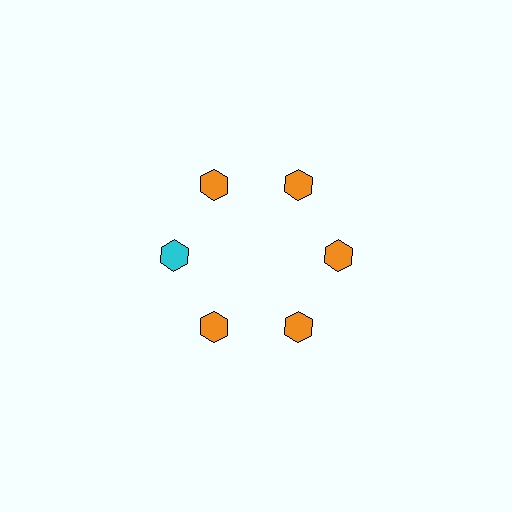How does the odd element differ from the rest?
It has a different color: cyan instead of orange.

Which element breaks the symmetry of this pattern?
The cyan hexagon at roughly the 9 o'clock position breaks the symmetry. All other shapes are orange hexagons.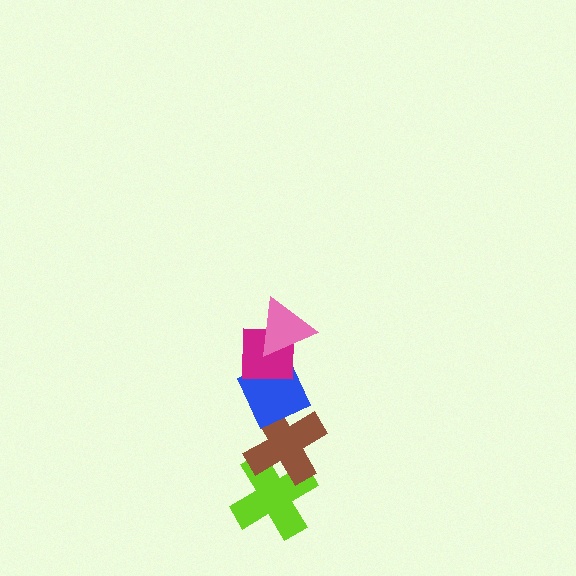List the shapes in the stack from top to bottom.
From top to bottom: the pink triangle, the magenta square, the blue diamond, the brown cross, the lime cross.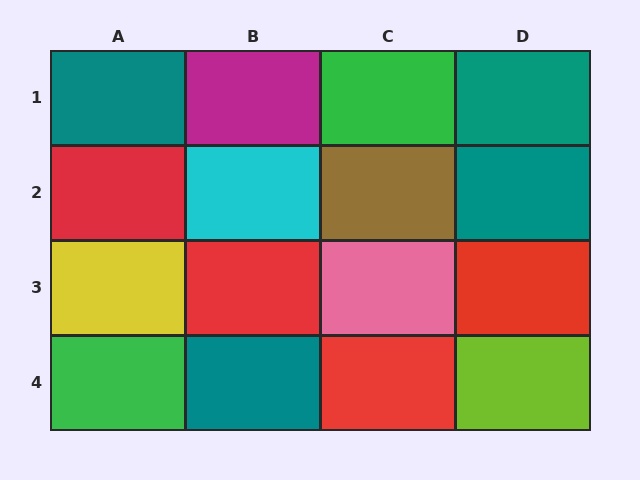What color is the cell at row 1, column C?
Green.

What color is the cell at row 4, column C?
Red.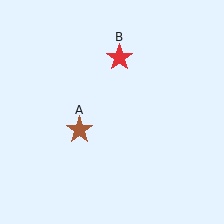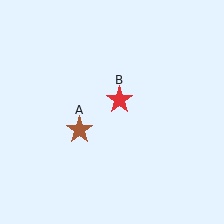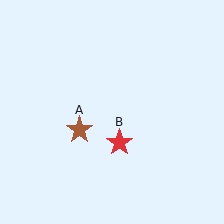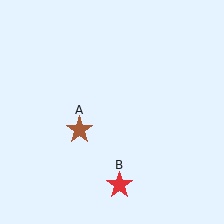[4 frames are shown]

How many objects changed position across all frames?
1 object changed position: red star (object B).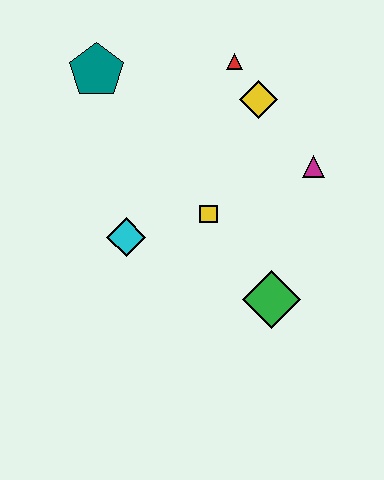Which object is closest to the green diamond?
The yellow square is closest to the green diamond.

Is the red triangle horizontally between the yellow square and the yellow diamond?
Yes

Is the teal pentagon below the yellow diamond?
No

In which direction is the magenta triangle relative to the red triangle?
The magenta triangle is below the red triangle.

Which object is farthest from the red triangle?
The green diamond is farthest from the red triangle.